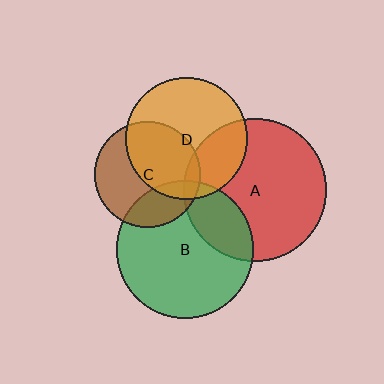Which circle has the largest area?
Circle A (red).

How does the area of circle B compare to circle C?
Approximately 1.7 times.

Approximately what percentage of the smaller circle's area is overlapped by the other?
Approximately 25%.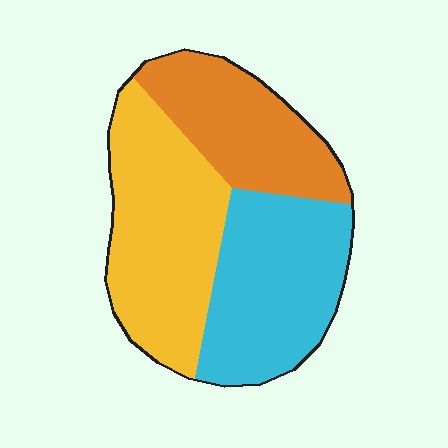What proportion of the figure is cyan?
Cyan takes up about one third (1/3) of the figure.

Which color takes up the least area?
Orange, at roughly 25%.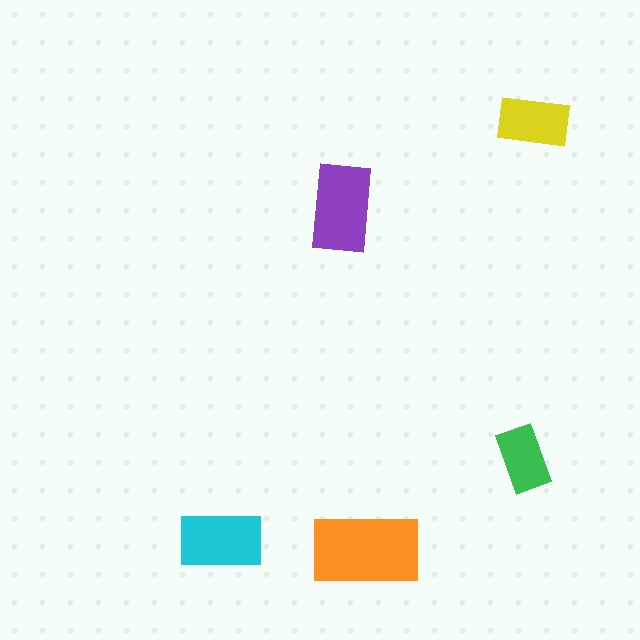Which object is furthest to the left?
The cyan rectangle is leftmost.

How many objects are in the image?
There are 5 objects in the image.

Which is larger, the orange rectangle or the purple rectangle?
The orange one.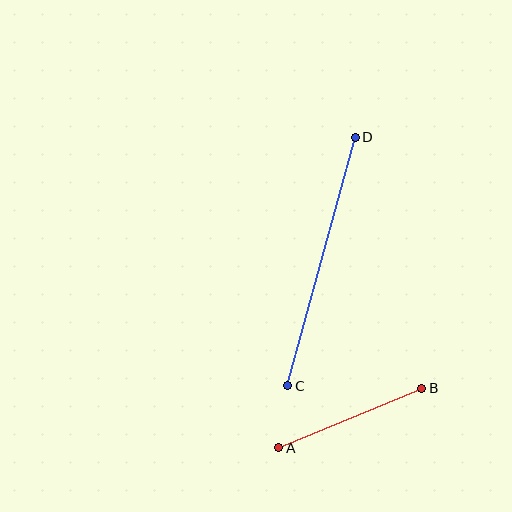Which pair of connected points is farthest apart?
Points C and D are farthest apart.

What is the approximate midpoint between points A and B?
The midpoint is at approximately (350, 418) pixels.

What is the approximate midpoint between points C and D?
The midpoint is at approximately (322, 262) pixels.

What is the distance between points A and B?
The distance is approximately 155 pixels.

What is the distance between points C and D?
The distance is approximately 258 pixels.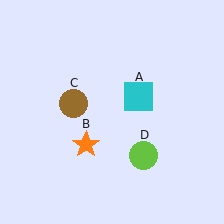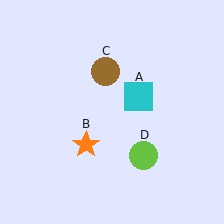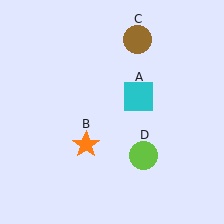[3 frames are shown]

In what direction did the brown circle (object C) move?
The brown circle (object C) moved up and to the right.